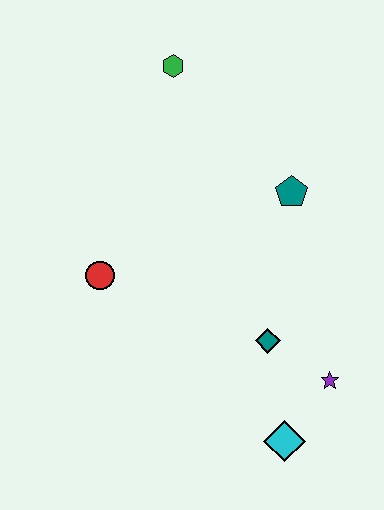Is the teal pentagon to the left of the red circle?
No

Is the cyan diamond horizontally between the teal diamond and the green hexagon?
No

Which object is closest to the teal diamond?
The purple star is closest to the teal diamond.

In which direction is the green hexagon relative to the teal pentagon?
The green hexagon is above the teal pentagon.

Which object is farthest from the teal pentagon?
The cyan diamond is farthest from the teal pentagon.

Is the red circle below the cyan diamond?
No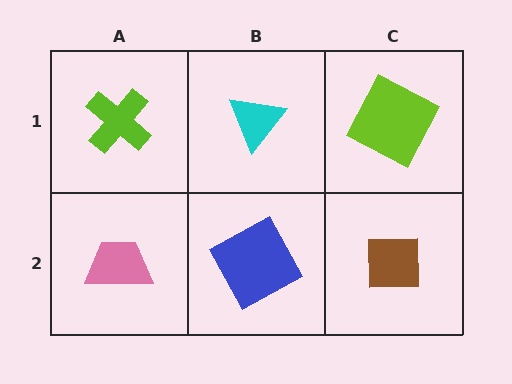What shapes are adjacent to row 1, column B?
A blue square (row 2, column B), a lime cross (row 1, column A), a lime square (row 1, column C).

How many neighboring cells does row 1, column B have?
3.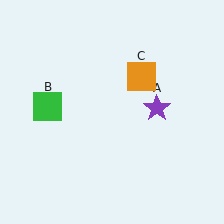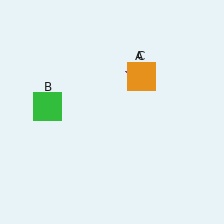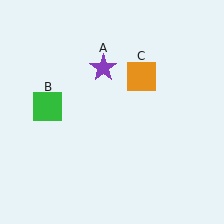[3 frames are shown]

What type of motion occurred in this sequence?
The purple star (object A) rotated counterclockwise around the center of the scene.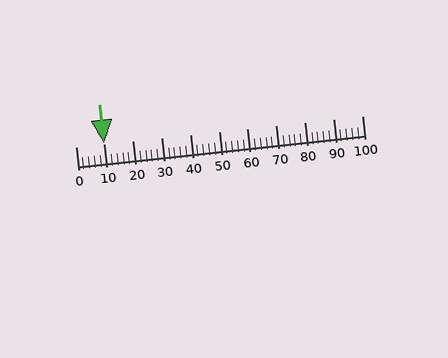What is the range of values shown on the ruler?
The ruler shows values from 0 to 100.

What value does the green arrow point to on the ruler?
The green arrow points to approximately 10.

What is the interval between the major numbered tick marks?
The major tick marks are spaced 10 units apart.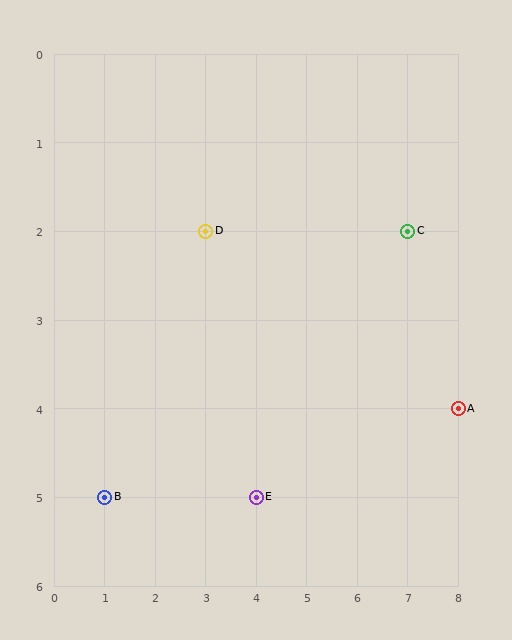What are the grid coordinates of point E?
Point E is at grid coordinates (4, 5).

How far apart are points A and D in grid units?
Points A and D are 5 columns and 2 rows apart (about 5.4 grid units diagonally).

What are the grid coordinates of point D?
Point D is at grid coordinates (3, 2).